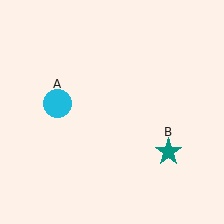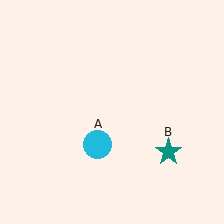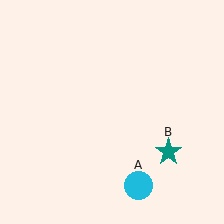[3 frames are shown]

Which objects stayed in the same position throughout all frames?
Teal star (object B) remained stationary.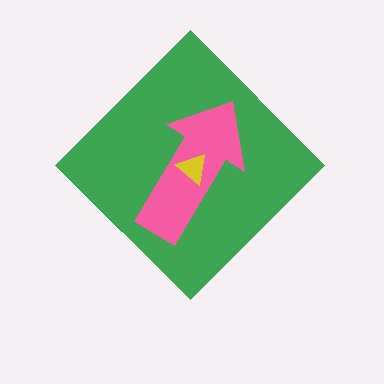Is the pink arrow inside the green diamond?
Yes.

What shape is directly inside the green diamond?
The pink arrow.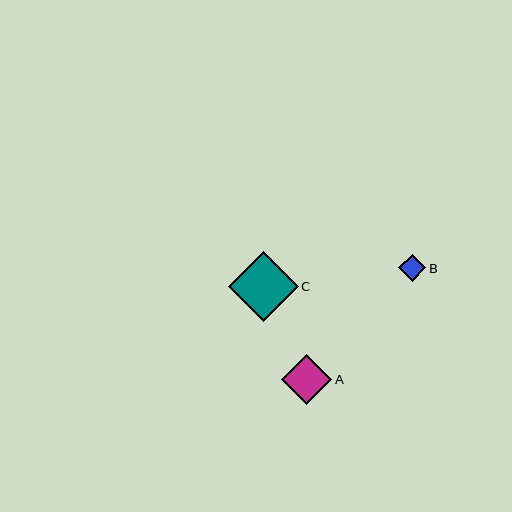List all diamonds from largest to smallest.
From largest to smallest: C, A, B.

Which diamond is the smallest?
Diamond B is the smallest with a size of approximately 27 pixels.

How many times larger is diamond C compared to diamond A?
Diamond C is approximately 1.4 times the size of diamond A.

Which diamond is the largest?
Diamond C is the largest with a size of approximately 70 pixels.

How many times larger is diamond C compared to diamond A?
Diamond C is approximately 1.4 times the size of diamond A.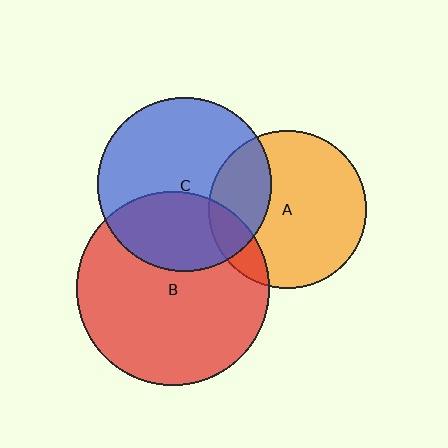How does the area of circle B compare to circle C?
Approximately 1.2 times.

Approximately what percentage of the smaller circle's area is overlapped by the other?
Approximately 25%.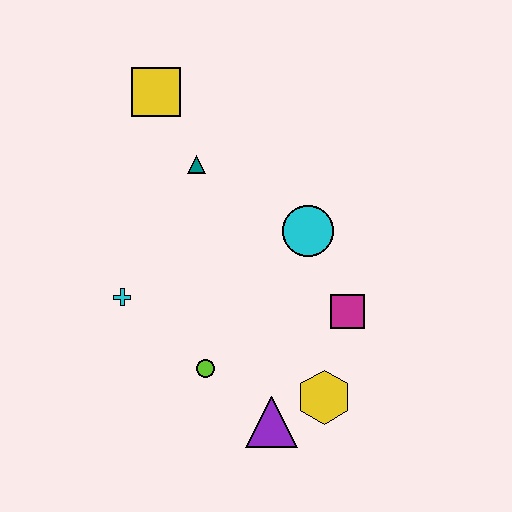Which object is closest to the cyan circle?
The magenta square is closest to the cyan circle.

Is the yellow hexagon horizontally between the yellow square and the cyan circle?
No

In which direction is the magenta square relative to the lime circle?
The magenta square is to the right of the lime circle.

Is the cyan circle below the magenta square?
No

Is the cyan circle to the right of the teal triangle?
Yes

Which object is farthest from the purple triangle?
The yellow square is farthest from the purple triangle.